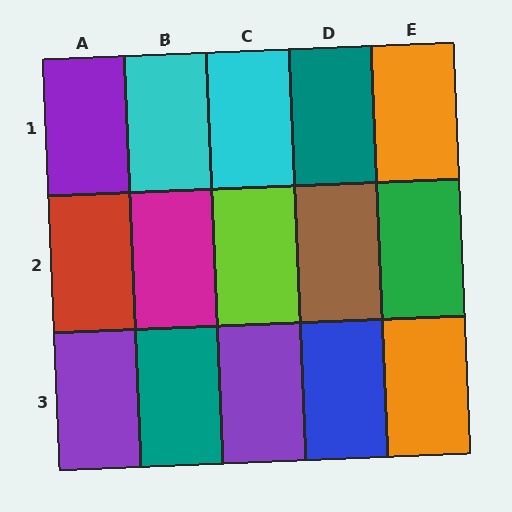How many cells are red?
1 cell is red.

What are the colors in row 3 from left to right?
Purple, teal, purple, blue, orange.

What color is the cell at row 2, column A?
Red.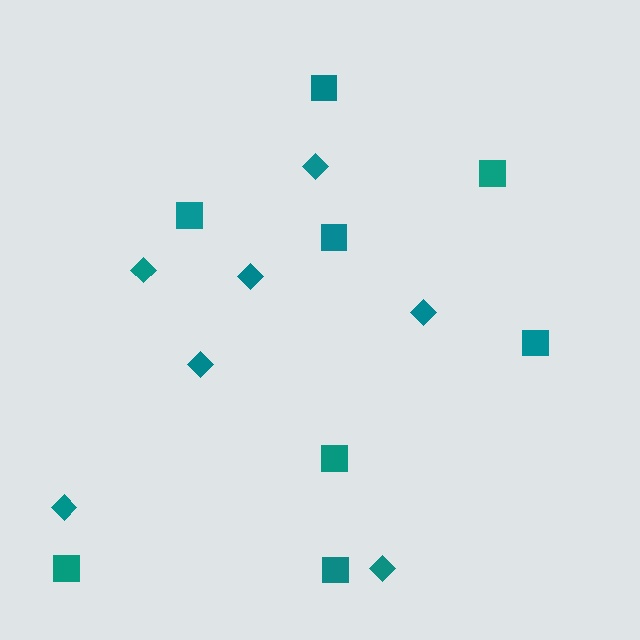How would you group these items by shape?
There are 2 groups: one group of diamonds (7) and one group of squares (8).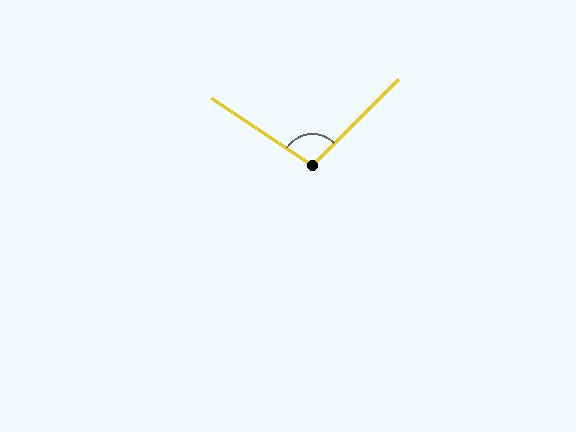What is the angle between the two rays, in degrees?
Approximately 102 degrees.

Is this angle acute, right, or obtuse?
It is obtuse.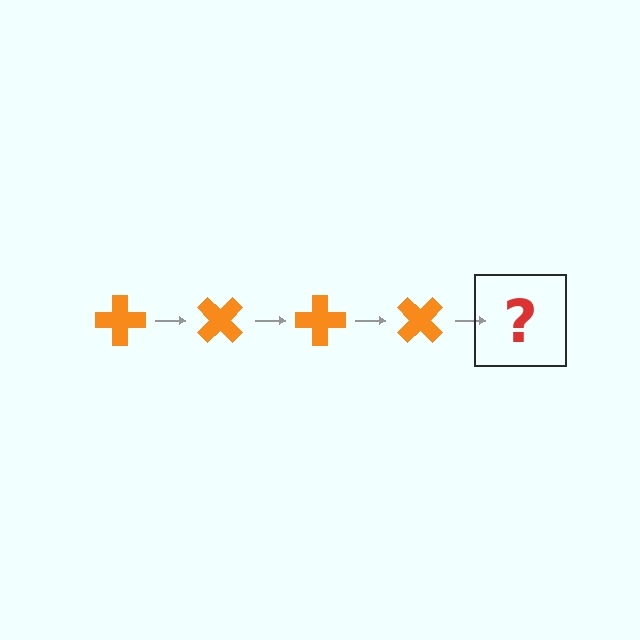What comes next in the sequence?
The next element should be an orange cross rotated 180 degrees.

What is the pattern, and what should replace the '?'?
The pattern is that the cross rotates 45 degrees each step. The '?' should be an orange cross rotated 180 degrees.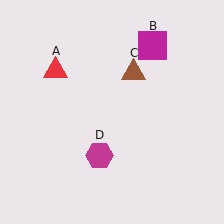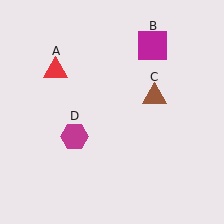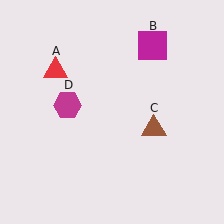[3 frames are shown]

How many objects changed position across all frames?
2 objects changed position: brown triangle (object C), magenta hexagon (object D).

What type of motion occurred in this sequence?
The brown triangle (object C), magenta hexagon (object D) rotated clockwise around the center of the scene.